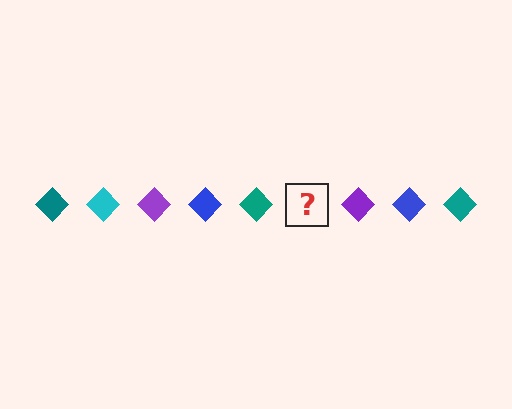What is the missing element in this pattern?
The missing element is a cyan diamond.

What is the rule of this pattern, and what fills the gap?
The rule is that the pattern cycles through teal, cyan, purple, blue diamonds. The gap should be filled with a cyan diamond.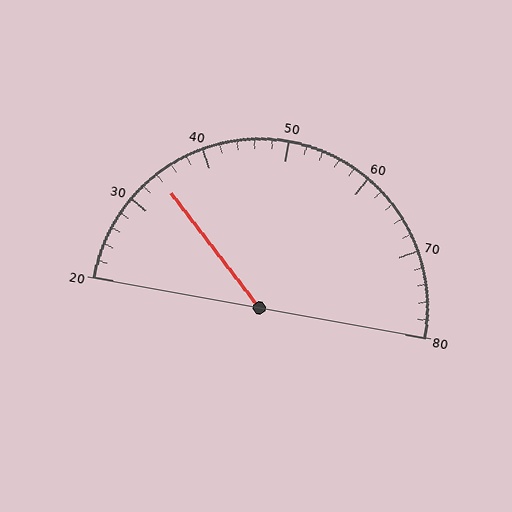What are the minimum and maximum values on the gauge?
The gauge ranges from 20 to 80.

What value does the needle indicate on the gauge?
The needle indicates approximately 34.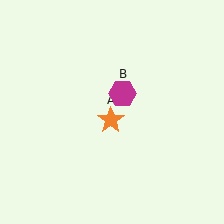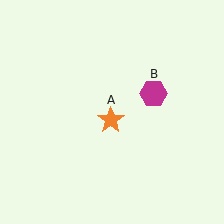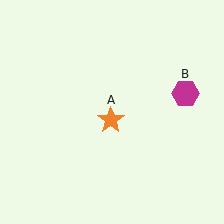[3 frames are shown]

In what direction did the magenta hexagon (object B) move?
The magenta hexagon (object B) moved right.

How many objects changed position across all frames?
1 object changed position: magenta hexagon (object B).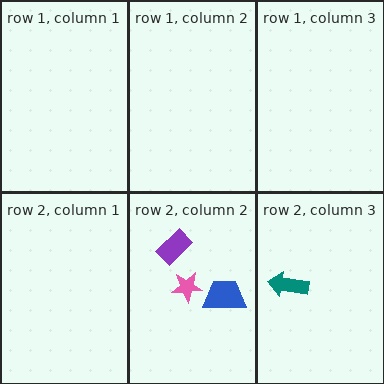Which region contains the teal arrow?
The row 2, column 3 region.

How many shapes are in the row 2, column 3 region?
1.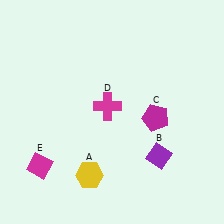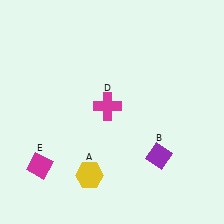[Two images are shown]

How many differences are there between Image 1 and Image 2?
There is 1 difference between the two images.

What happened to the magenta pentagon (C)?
The magenta pentagon (C) was removed in Image 2. It was in the bottom-right area of Image 1.